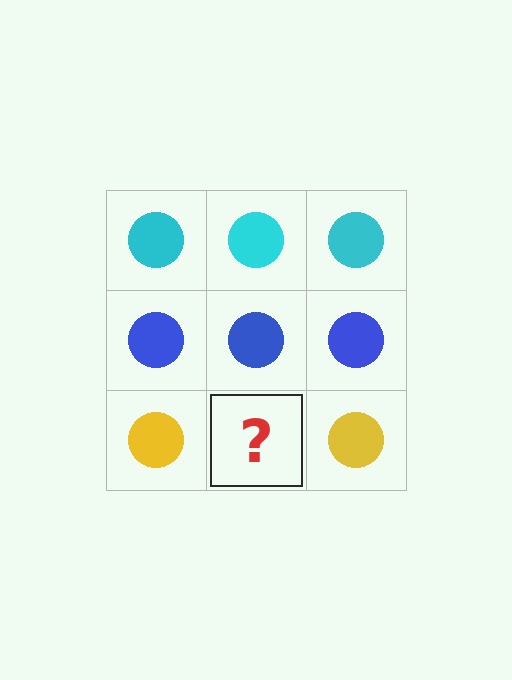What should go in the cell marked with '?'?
The missing cell should contain a yellow circle.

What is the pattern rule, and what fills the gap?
The rule is that each row has a consistent color. The gap should be filled with a yellow circle.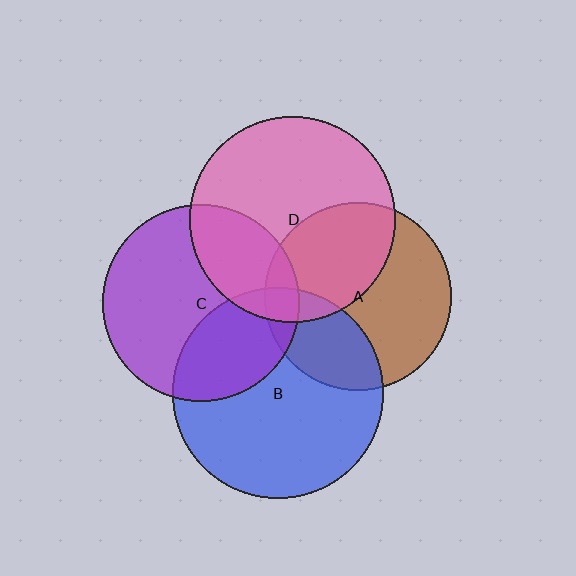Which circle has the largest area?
Circle B (blue).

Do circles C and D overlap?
Yes.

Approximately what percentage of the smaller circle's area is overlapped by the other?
Approximately 30%.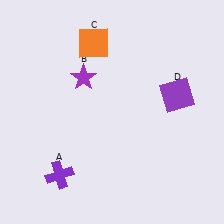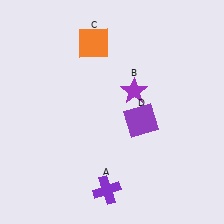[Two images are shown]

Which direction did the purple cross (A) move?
The purple cross (A) moved right.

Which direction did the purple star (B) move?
The purple star (B) moved right.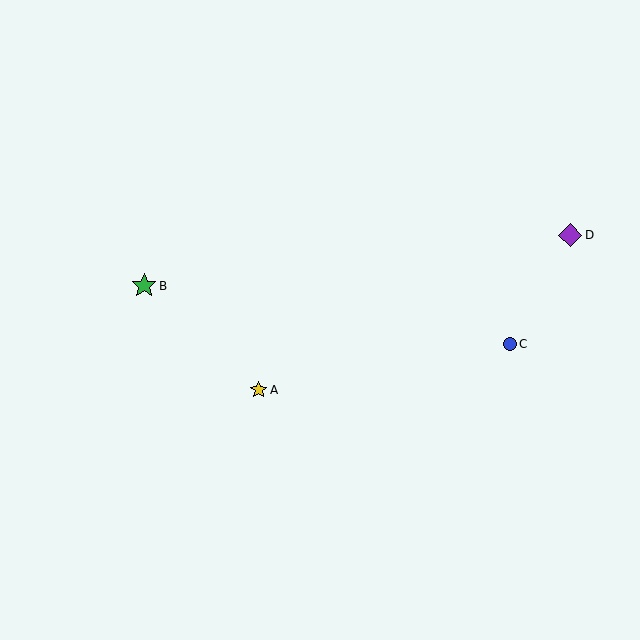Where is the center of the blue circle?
The center of the blue circle is at (510, 344).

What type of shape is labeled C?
Shape C is a blue circle.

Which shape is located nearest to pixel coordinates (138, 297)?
The green star (labeled B) at (144, 286) is nearest to that location.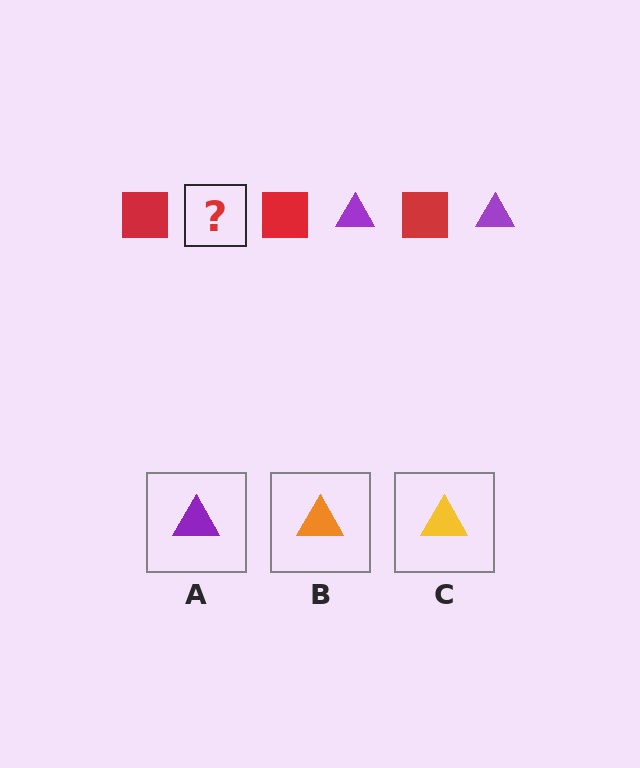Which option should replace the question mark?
Option A.